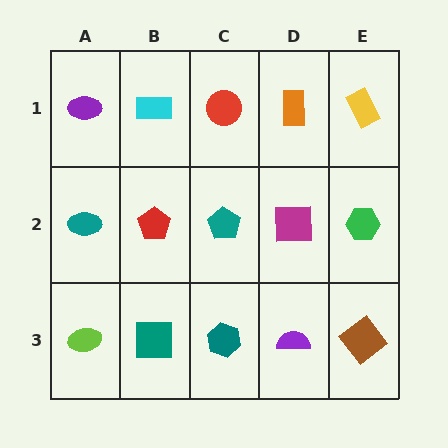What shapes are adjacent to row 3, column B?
A red pentagon (row 2, column B), a lime ellipse (row 3, column A), a teal hexagon (row 3, column C).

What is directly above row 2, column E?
A yellow rectangle.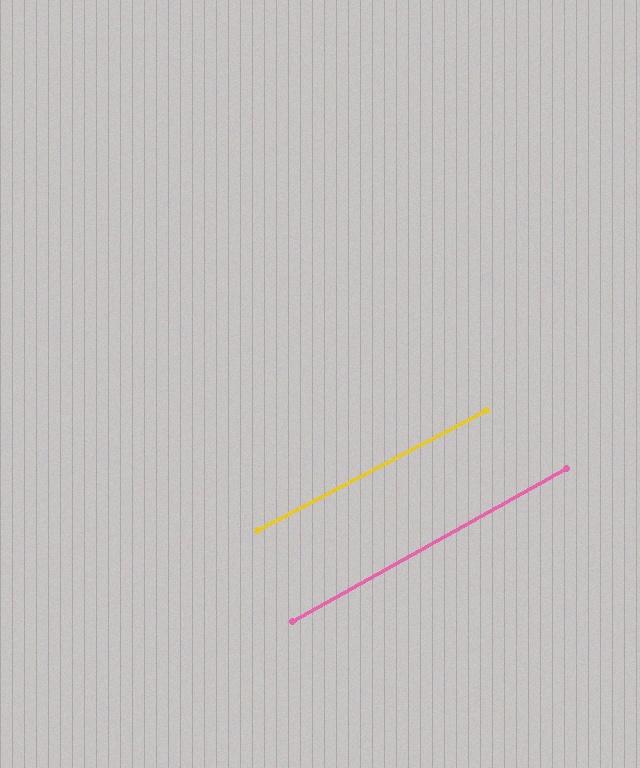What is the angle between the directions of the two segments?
Approximately 1 degree.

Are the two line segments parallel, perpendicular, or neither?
Parallel — their directions differ by only 1.4°.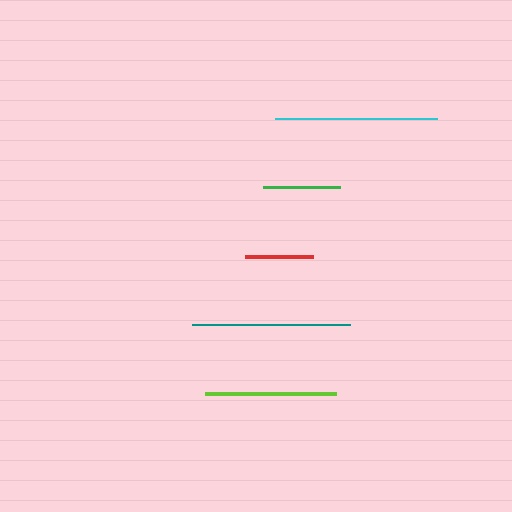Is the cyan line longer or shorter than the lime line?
The cyan line is longer than the lime line.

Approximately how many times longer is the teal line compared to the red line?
The teal line is approximately 2.3 times the length of the red line.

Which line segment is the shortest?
The red line is the shortest at approximately 68 pixels.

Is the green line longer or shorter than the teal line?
The teal line is longer than the green line.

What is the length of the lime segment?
The lime segment is approximately 130 pixels long.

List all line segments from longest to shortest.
From longest to shortest: cyan, teal, lime, green, red.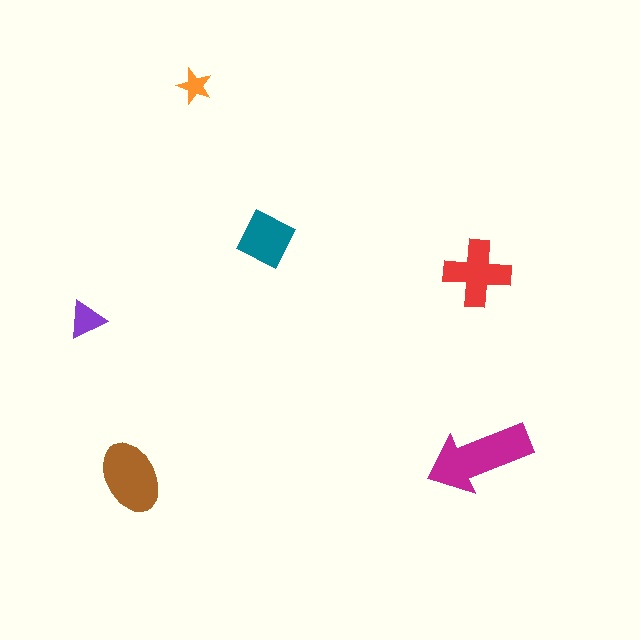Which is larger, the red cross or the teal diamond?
The red cross.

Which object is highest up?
The orange star is topmost.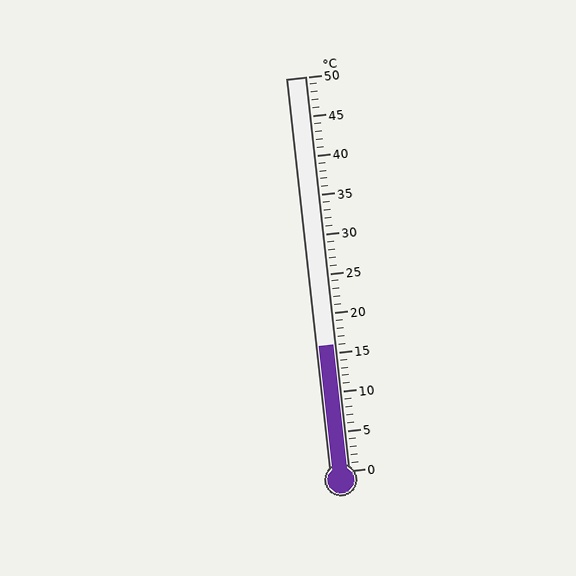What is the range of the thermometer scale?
The thermometer scale ranges from 0°C to 50°C.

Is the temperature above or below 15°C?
The temperature is above 15°C.